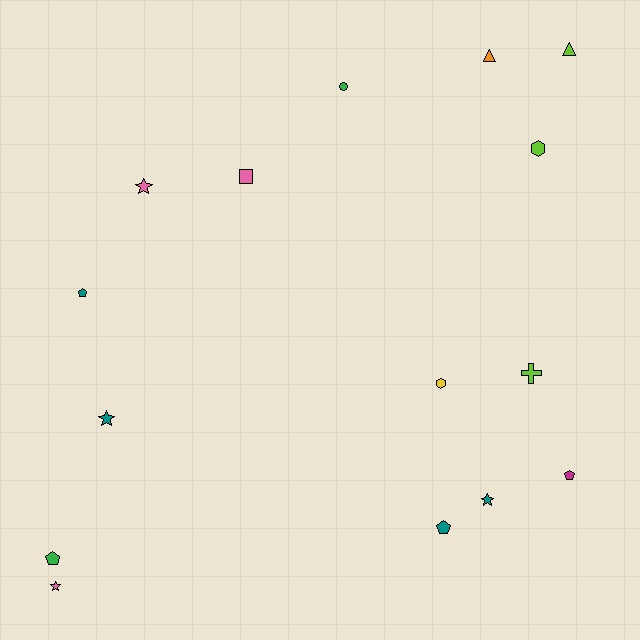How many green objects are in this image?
There are 2 green objects.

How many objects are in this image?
There are 15 objects.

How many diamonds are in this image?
There are no diamonds.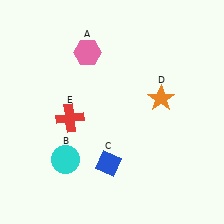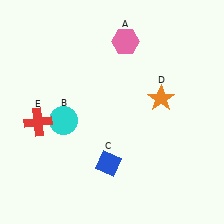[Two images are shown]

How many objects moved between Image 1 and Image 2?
3 objects moved between the two images.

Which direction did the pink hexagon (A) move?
The pink hexagon (A) moved right.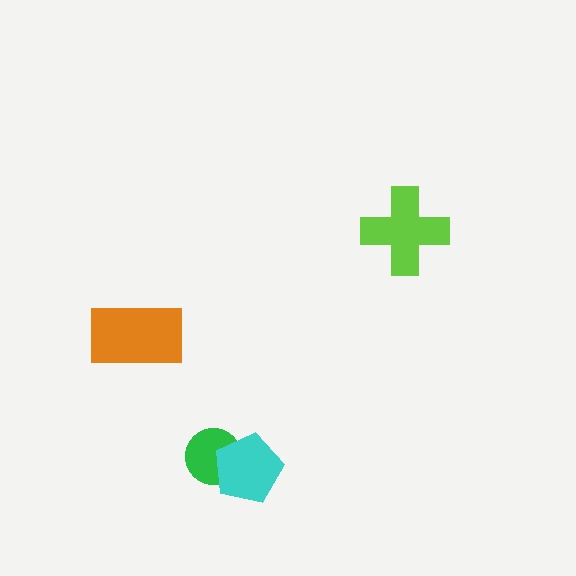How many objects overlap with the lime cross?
0 objects overlap with the lime cross.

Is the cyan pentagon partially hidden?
No, no other shape covers it.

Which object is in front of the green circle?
The cyan pentagon is in front of the green circle.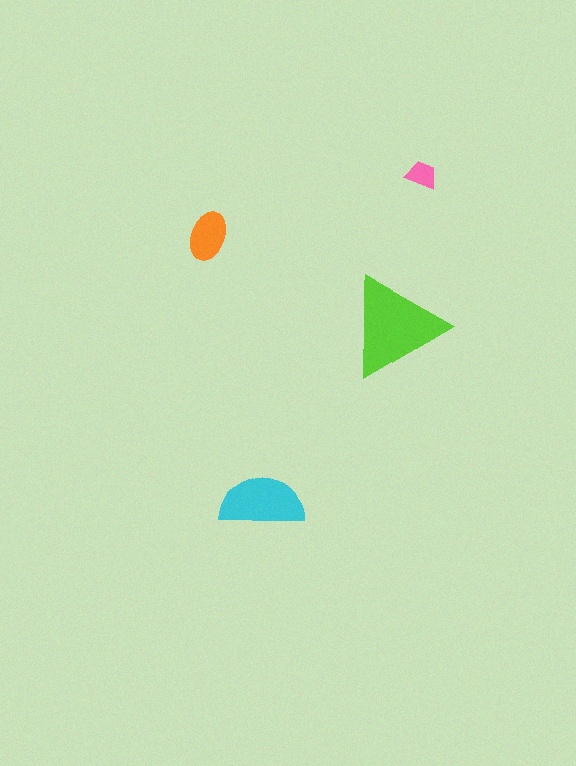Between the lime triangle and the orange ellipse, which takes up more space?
The lime triangle.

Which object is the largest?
The lime triangle.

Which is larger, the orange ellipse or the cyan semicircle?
The cyan semicircle.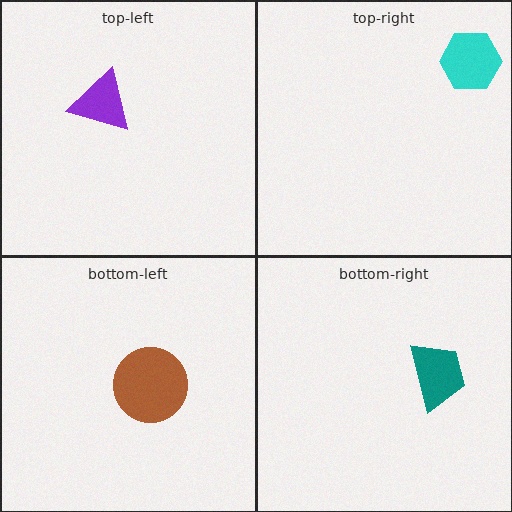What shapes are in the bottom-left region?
The brown circle.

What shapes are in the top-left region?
The purple triangle.